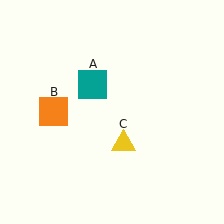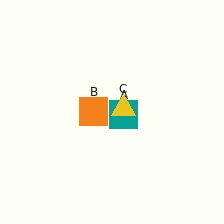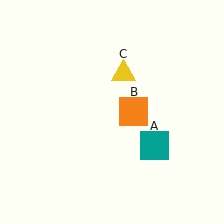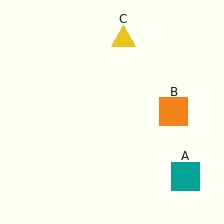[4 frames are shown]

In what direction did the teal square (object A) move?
The teal square (object A) moved down and to the right.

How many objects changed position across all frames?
3 objects changed position: teal square (object A), orange square (object B), yellow triangle (object C).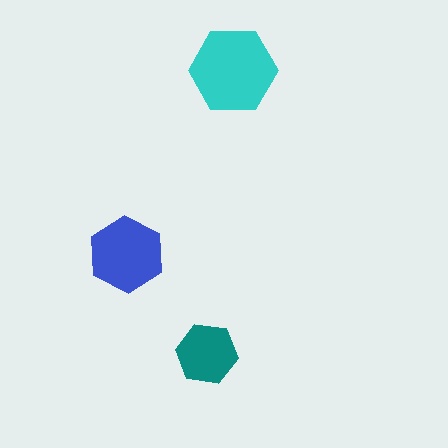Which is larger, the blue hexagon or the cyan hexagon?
The cyan one.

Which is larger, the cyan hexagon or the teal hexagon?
The cyan one.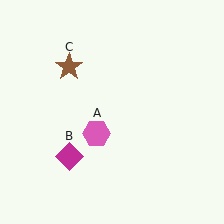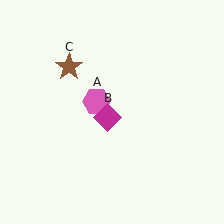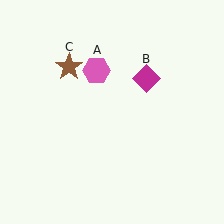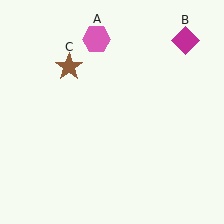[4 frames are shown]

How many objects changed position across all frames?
2 objects changed position: pink hexagon (object A), magenta diamond (object B).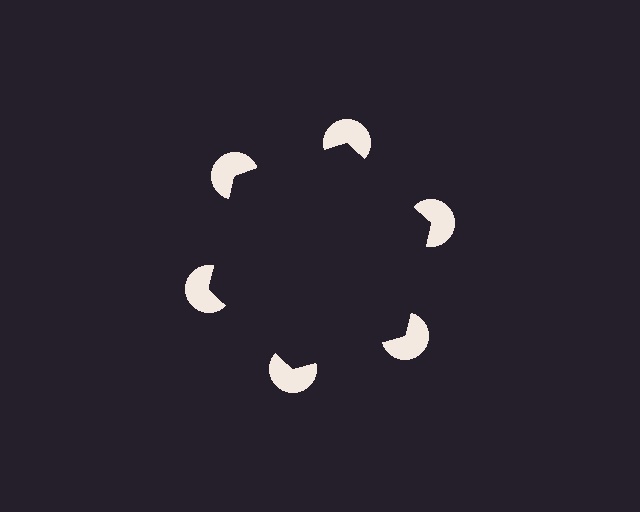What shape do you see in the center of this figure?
An illusory hexagon — its edges are inferred from the aligned wedge cuts in the pac-man discs, not physically drawn.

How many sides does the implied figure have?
6 sides.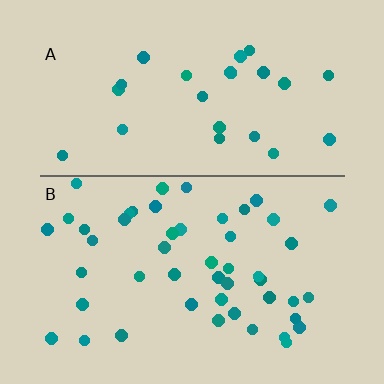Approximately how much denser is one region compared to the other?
Approximately 1.9× — region B over region A.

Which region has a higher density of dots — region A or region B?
B (the bottom).